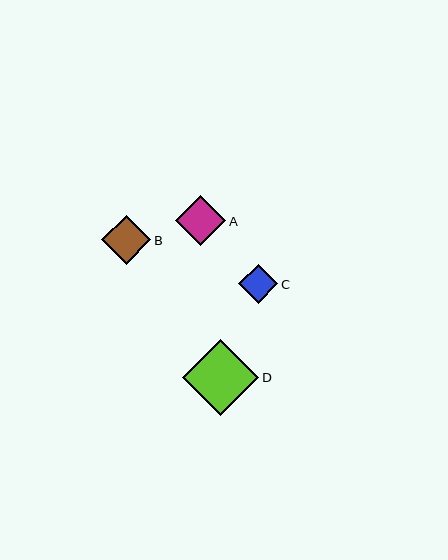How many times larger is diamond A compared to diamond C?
Diamond A is approximately 1.3 times the size of diamond C.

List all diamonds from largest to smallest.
From largest to smallest: D, A, B, C.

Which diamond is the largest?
Diamond D is the largest with a size of approximately 76 pixels.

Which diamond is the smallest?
Diamond C is the smallest with a size of approximately 39 pixels.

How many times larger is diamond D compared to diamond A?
Diamond D is approximately 1.5 times the size of diamond A.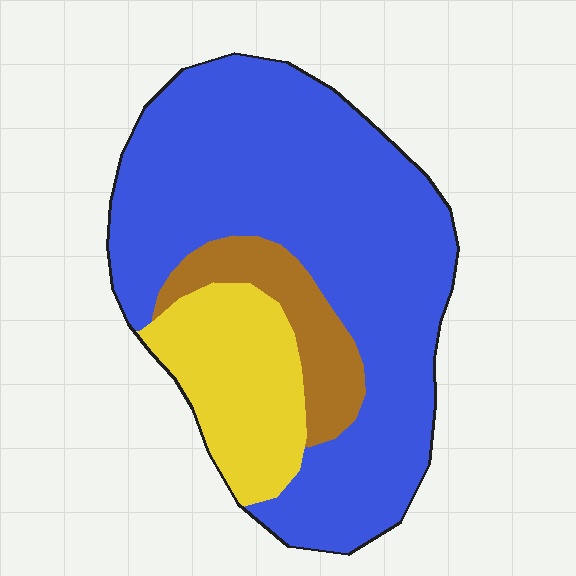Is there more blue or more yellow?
Blue.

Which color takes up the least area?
Brown, at roughly 10%.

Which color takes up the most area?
Blue, at roughly 70%.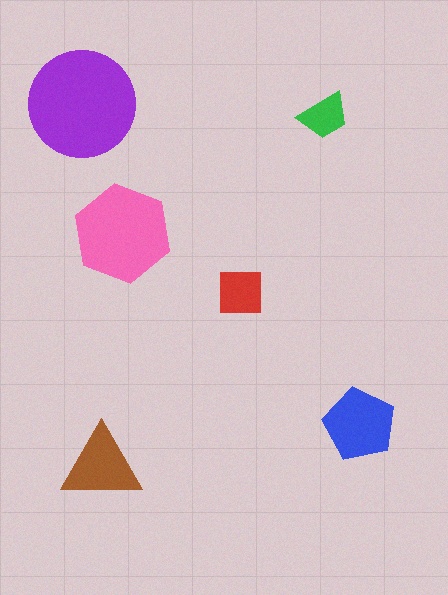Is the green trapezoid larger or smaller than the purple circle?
Smaller.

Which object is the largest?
The purple circle.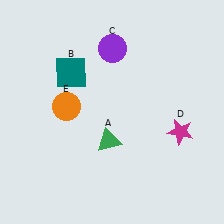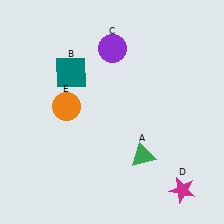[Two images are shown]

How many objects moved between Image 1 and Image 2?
2 objects moved between the two images.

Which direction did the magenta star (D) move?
The magenta star (D) moved down.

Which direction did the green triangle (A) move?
The green triangle (A) moved right.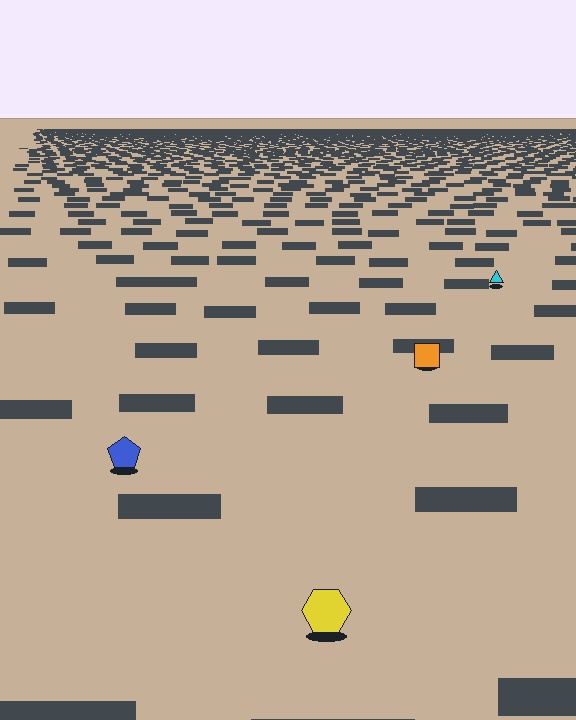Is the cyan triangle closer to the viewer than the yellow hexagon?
No. The yellow hexagon is closer — you can tell from the texture gradient: the ground texture is coarser near it.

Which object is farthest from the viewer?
The cyan triangle is farthest from the viewer. It appears smaller and the ground texture around it is denser.